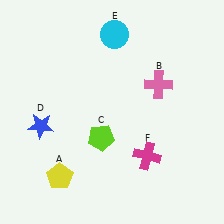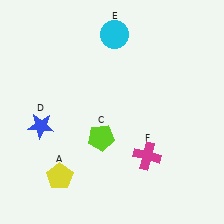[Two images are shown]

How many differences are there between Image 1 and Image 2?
There is 1 difference between the two images.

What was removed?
The pink cross (B) was removed in Image 2.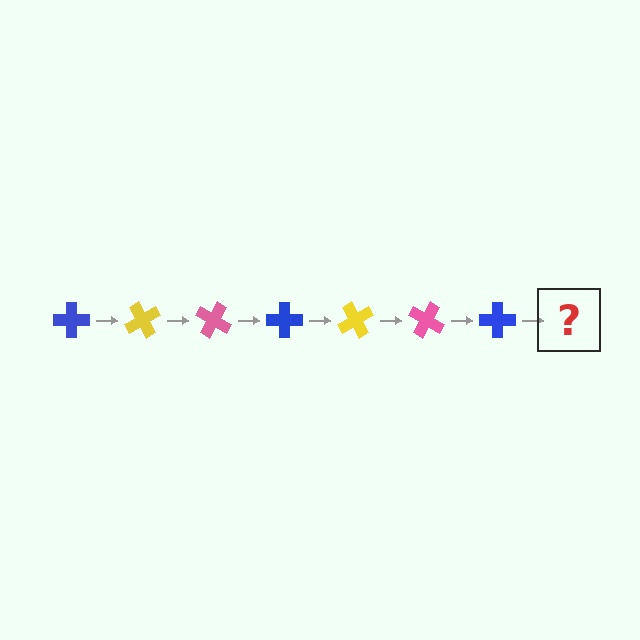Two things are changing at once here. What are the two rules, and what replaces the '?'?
The two rules are that it rotates 60 degrees each step and the color cycles through blue, yellow, and pink. The '?' should be a yellow cross, rotated 420 degrees from the start.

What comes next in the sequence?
The next element should be a yellow cross, rotated 420 degrees from the start.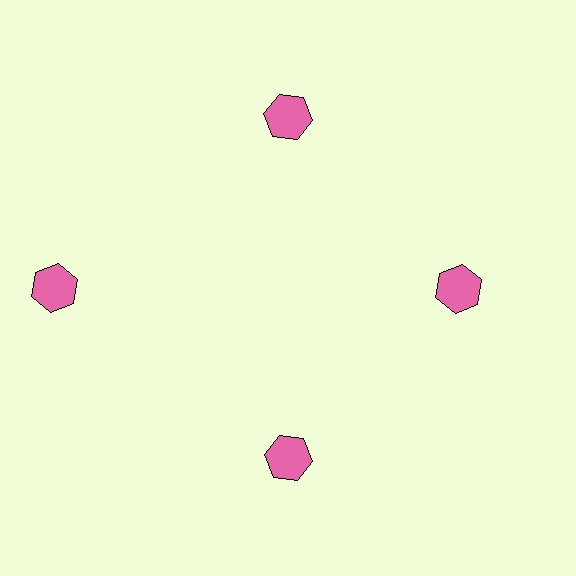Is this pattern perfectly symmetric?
No. The 4 pink hexagons are arranged in a ring, but one element near the 9 o'clock position is pushed outward from the center, breaking the 4-fold rotational symmetry.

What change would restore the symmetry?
The symmetry would be restored by moving it inward, back onto the ring so that all 4 hexagons sit at equal angles and equal distance from the center.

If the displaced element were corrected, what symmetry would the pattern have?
It would have 4-fold rotational symmetry — the pattern would map onto itself every 90 degrees.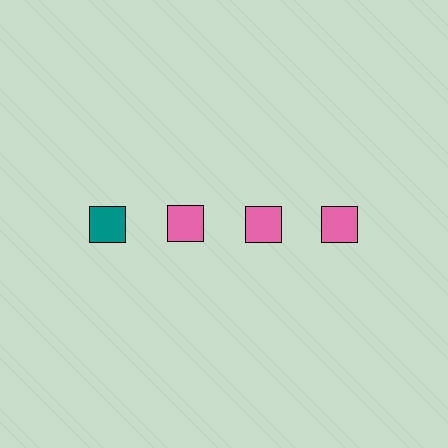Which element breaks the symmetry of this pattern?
The teal square in the top row, leftmost column breaks the symmetry. All other shapes are pink squares.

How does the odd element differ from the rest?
It has a different color: teal instead of pink.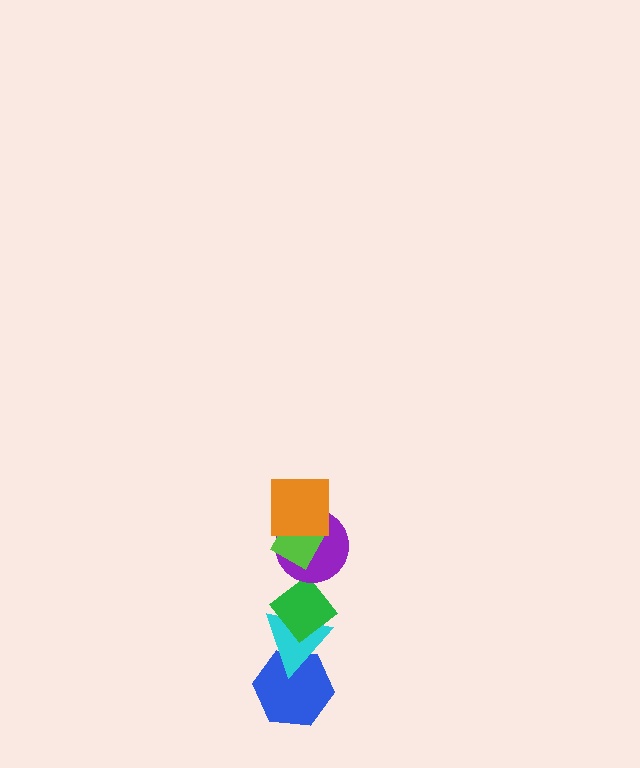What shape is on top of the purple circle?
The lime diamond is on top of the purple circle.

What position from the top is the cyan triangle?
The cyan triangle is 5th from the top.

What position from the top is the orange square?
The orange square is 1st from the top.